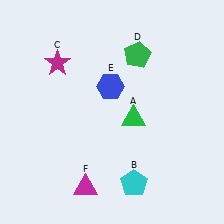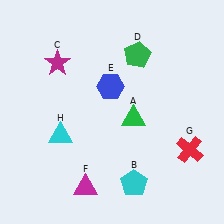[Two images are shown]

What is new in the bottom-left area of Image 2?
A cyan triangle (H) was added in the bottom-left area of Image 2.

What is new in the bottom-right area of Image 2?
A red cross (G) was added in the bottom-right area of Image 2.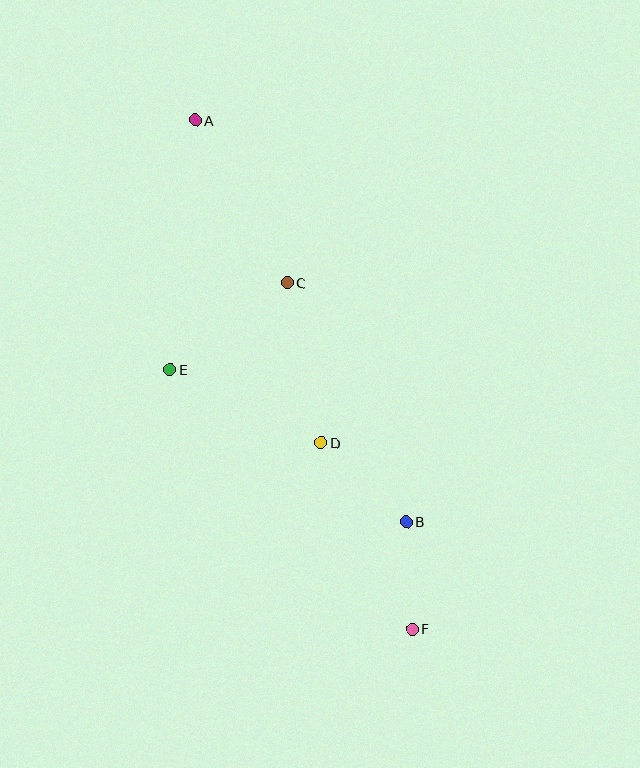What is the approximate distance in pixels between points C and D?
The distance between C and D is approximately 164 pixels.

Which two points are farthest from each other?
Points A and F are farthest from each other.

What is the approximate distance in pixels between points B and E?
The distance between B and E is approximately 281 pixels.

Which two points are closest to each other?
Points B and F are closest to each other.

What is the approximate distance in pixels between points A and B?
The distance between A and B is approximately 454 pixels.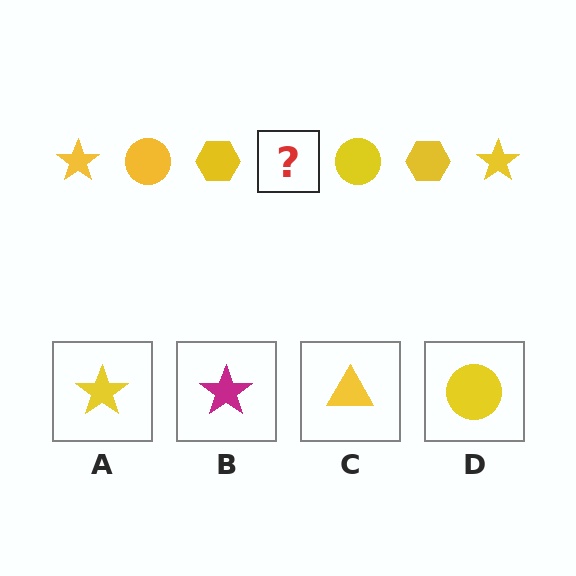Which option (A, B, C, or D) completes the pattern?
A.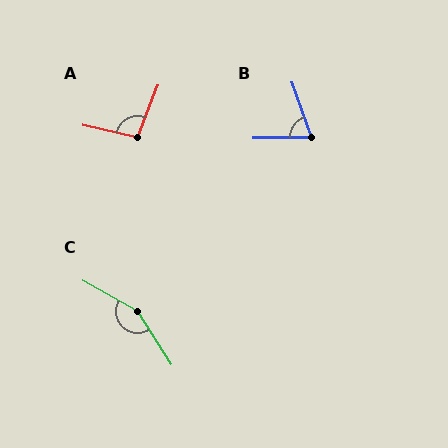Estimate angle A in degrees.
Approximately 98 degrees.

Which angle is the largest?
C, at approximately 152 degrees.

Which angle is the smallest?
B, at approximately 71 degrees.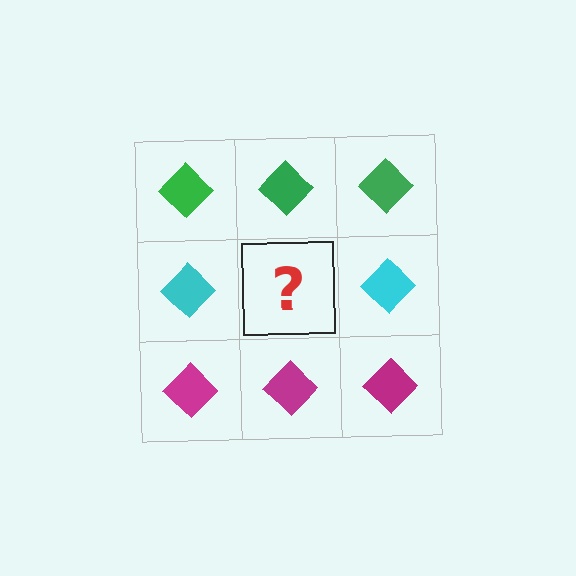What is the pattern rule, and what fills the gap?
The rule is that each row has a consistent color. The gap should be filled with a cyan diamond.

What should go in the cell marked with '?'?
The missing cell should contain a cyan diamond.